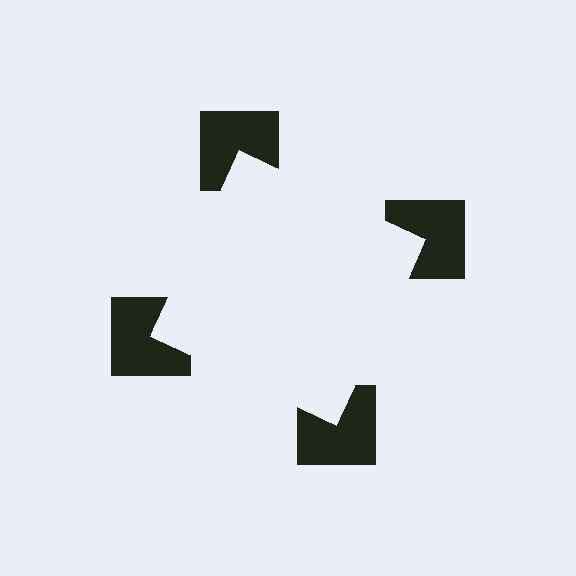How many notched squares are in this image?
There are 4 — one at each vertex of the illusory square.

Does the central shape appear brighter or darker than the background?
It typically appears slightly brighter than the background, even though no actual brightness change is drawn.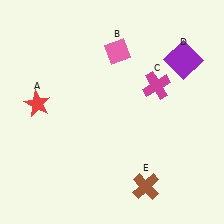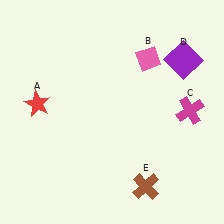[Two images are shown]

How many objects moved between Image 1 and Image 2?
2 objects moved between the two images.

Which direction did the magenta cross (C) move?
The magenta cross (C) moved right.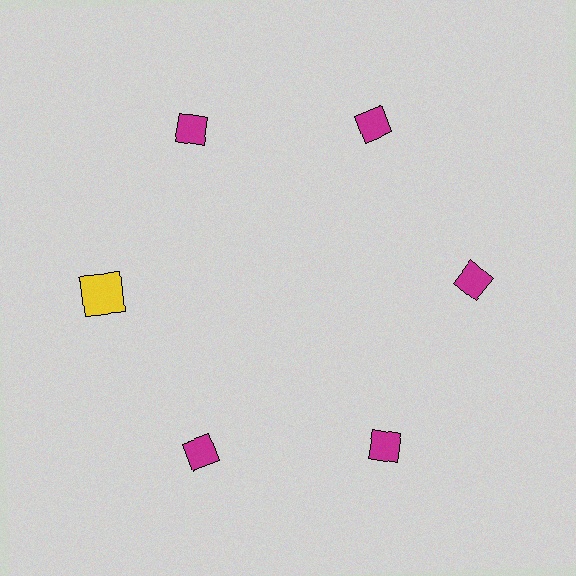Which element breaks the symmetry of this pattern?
The yellow square at roughly the 9 o'clock position breaks the symmetry. All other shapes are magenta diamonds.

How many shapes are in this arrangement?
There are 6 shapes arranged in a ring pattern.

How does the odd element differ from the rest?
It differs in both color (yellow instead of magenta) and shape (square instead of diamond).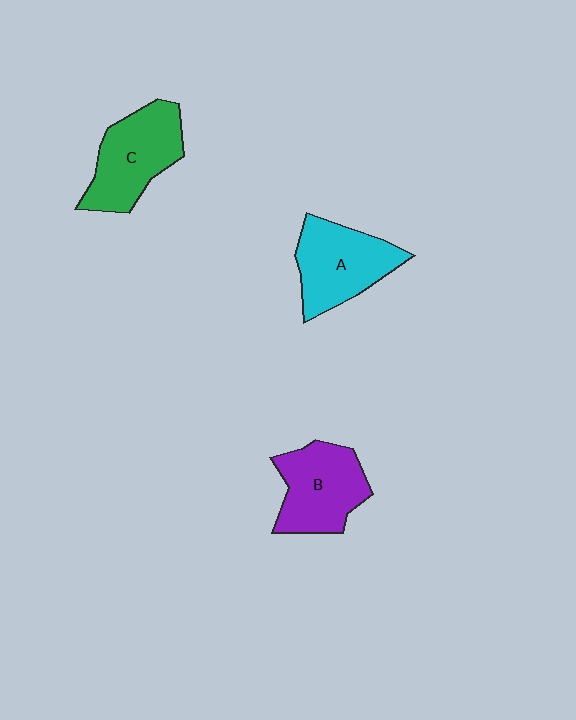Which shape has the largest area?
Shape C (green).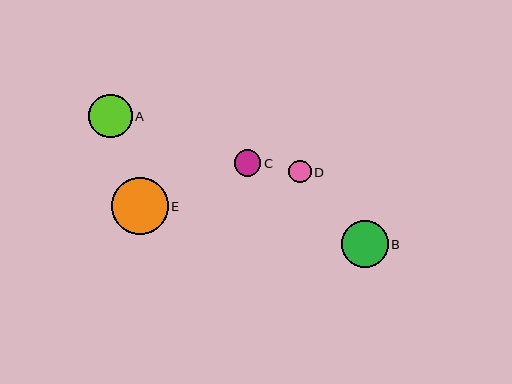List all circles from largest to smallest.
From largest to smallest: E, B, A, C, D.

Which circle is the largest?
Circle E is the largest with a size of approximately 57 pixels.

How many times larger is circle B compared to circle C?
Circle B is approximately 1.8 times the size of circle C.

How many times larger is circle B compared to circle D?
Circle B is approximately 2.1 times the size of circle D.